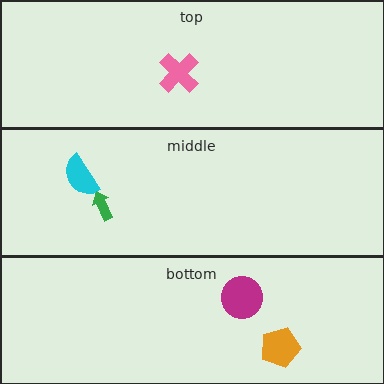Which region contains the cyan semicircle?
The middle region.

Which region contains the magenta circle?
The bottom region.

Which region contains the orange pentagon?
The bottom region.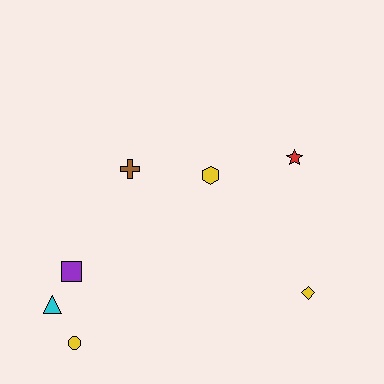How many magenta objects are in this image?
There are no magenta objects.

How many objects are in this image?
There are 7 objects.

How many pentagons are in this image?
There are no pentagons.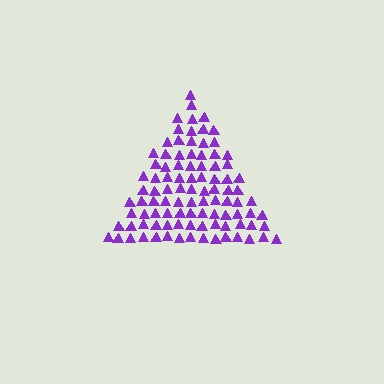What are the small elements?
The small elements are triangles.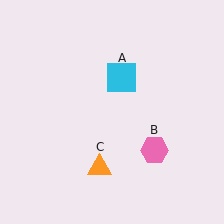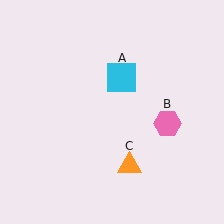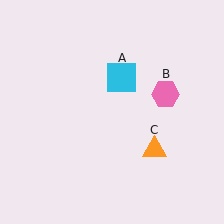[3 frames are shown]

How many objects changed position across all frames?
2 objects changed position: pink hexagon (object B), orange triangle (object C).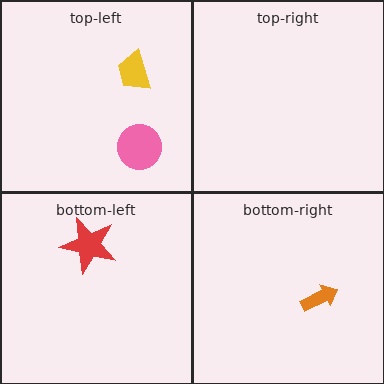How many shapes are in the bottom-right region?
1.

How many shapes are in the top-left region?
2.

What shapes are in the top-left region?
The pink circle, the yellow trapezoid.